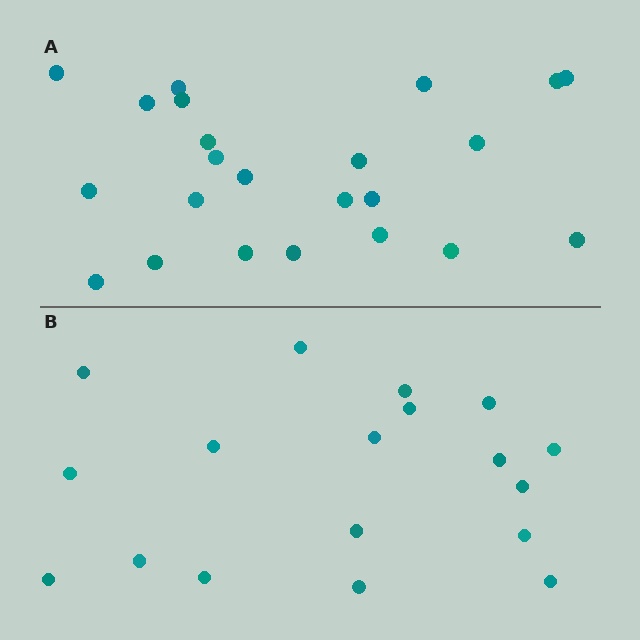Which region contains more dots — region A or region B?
Region A (the top region) has more dots.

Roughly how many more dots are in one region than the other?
Region A has about 5 more dots than region B.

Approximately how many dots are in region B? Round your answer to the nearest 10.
About 20 dots. (The exact count is 18, which rounds to 20.)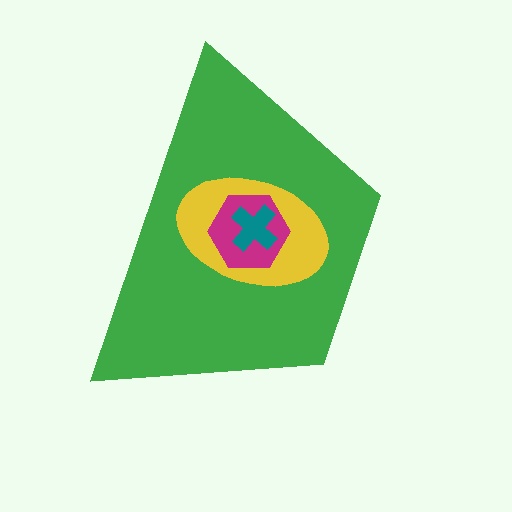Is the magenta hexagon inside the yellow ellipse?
Yes.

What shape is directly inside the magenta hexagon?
The teal cross.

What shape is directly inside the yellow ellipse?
The magenta hexagon.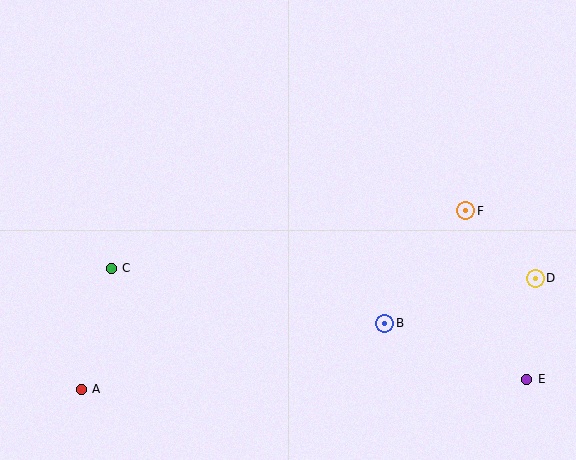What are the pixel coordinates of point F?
Point F is at (466, 211).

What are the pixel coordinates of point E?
Point E is at (527, 379).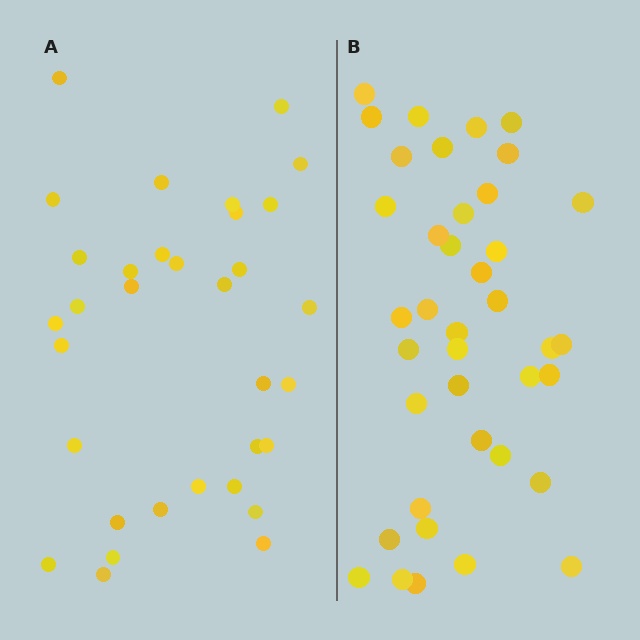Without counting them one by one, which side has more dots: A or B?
Region B (the right region) has more dots.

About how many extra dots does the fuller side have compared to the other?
Region B has about 6 more dots than region A.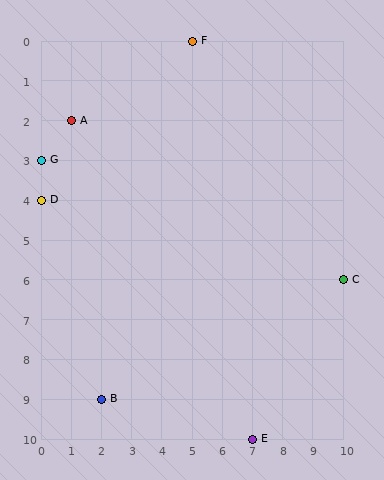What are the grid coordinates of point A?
Point A is at grid coordinates (1, 2).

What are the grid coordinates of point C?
Point C is at grid coordinates (10, 6).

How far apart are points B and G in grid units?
Points B and G are 2 columns and 6 rows apart (about 6.3 grid units diagonally).